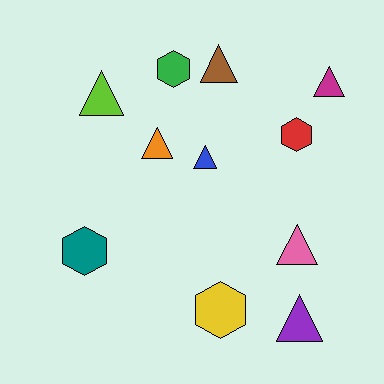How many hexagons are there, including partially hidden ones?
There are 4 hexagons.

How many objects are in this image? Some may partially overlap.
There are 11 objects.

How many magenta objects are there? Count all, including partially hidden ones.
There is 1 magenta object.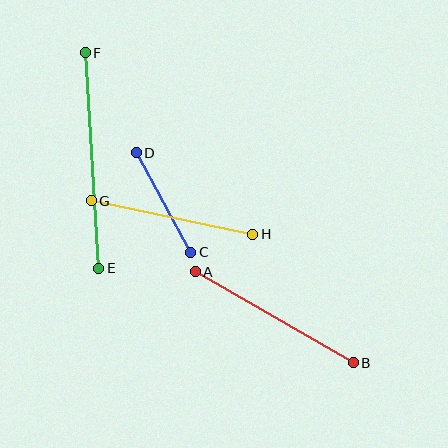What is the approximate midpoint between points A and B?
The midpoint is at approximately (274, 317) pixels.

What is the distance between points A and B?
The distance is approximately 182 pixels.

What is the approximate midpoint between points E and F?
The midpoint is at approximately (92, 160) pixels.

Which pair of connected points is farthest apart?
Points E and F are farthest apart.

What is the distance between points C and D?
The distance is approximately 113 pixels.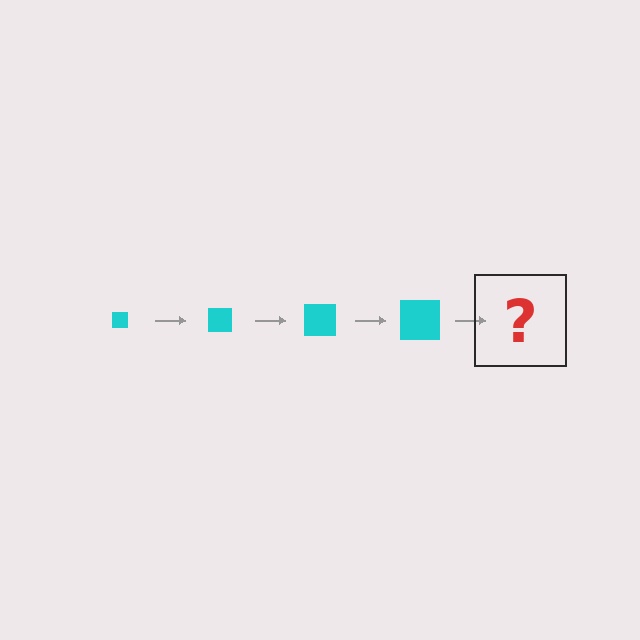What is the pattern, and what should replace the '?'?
The pattern is that the square gets progressively larger each step. The '?' should be a cyan square, larger than the previous one.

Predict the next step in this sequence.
The next step is a cyan square, larger than the previous one.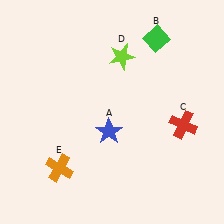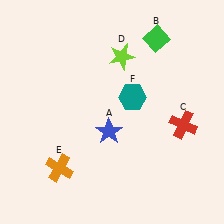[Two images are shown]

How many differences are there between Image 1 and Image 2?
There is 1 difference between the two images.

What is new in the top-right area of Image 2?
A teal hexagon (F) was added in the top-right area of Image 2.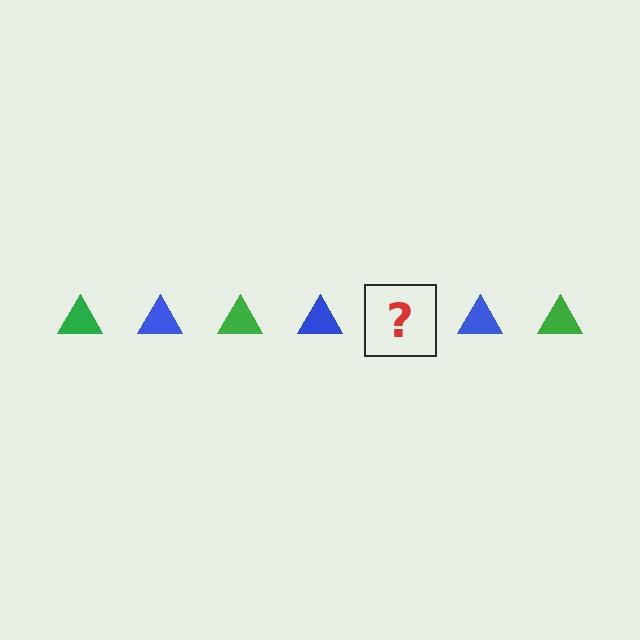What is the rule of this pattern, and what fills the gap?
The rule is that the pattern cycles through green, blue triangles. The gap should be filled with a green triangle.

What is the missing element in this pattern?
The missing element is a green triangle.